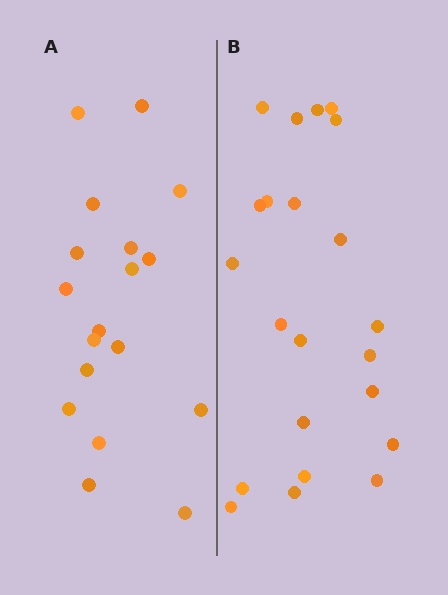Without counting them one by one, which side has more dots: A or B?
Region B (the right region) has more dots.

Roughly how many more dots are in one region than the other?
Region B has about 4 more dots than region A.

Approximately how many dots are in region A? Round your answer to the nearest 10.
About 20 dots. (The exact count is 18, which rounds to 20.)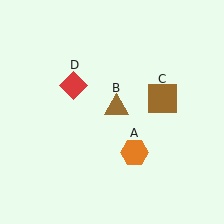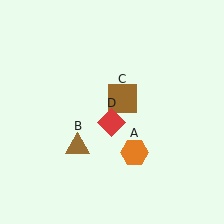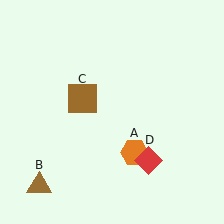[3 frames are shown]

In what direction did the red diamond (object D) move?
The red diamond (object D) moved down and to the right.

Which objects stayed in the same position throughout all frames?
Orange hexagon (object A) remained stationary.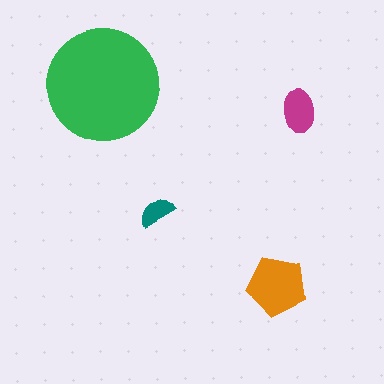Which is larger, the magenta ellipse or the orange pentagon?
The orange pentagon.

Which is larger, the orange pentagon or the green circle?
The green circle.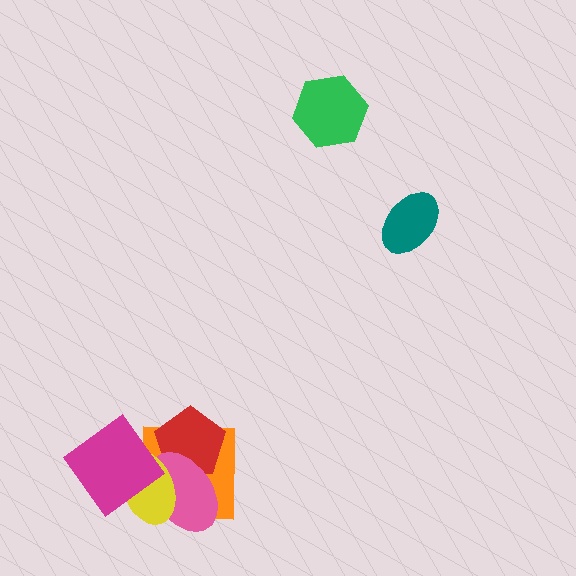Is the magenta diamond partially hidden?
No, no other shape covers it.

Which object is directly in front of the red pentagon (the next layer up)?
The pink ellipse is directly in front of the red pentagon.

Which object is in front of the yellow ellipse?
The magenta diamond is in front of the yellow ellipse.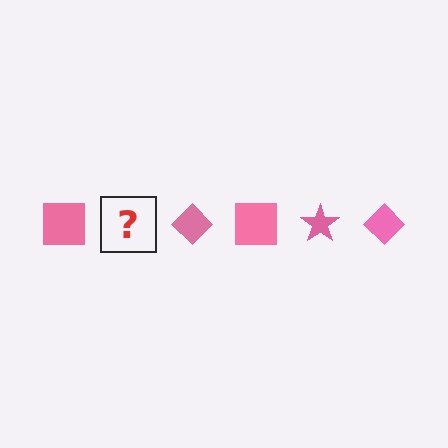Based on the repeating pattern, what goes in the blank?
The blank should be a pink star.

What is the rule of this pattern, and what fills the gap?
The rule is that the pattern cycles through square, star, diamond shapes in pink. The gap should be filled with a pink star.